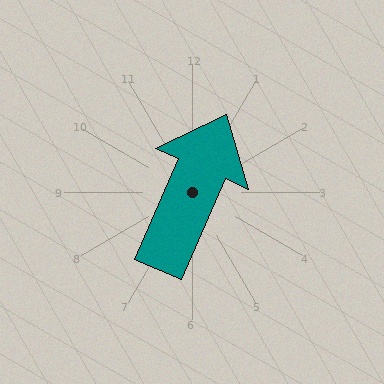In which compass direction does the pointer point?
Northeast.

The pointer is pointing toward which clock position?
Roughly 1 o'clock.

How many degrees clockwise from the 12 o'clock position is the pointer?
Approximately 24 degrees.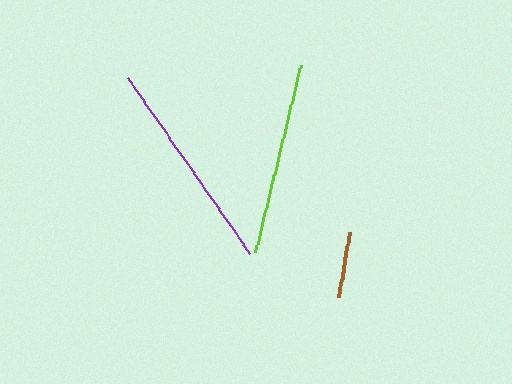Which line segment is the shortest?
The brown line is the shortest at approximately 66 pixels.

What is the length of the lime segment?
The lime segment is approximately 191 pixels long.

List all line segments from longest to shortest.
From longest to shortest: purple, lime, brown.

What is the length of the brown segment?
The brown segment is approximately 66 pixels long.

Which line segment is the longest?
The purple line is the longest at approximately 214 pixels.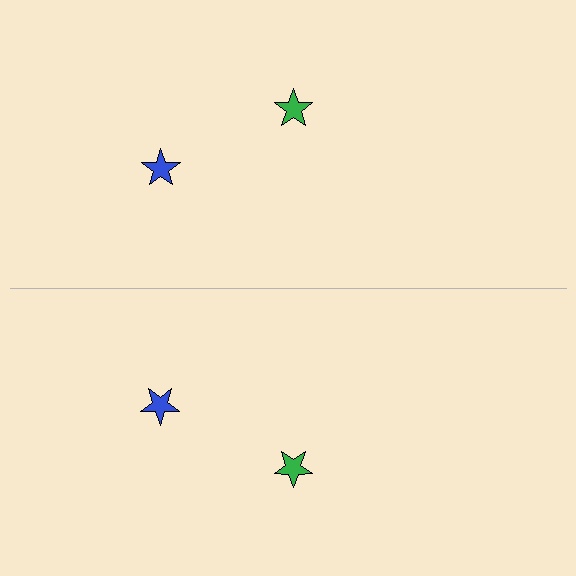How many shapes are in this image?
There are 4 shapes in this image.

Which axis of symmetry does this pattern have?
The pattern has a horizontal axis of symmetry running through the center of the image.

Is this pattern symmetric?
Yes, this pattern has bilateral (reflection) symmetry.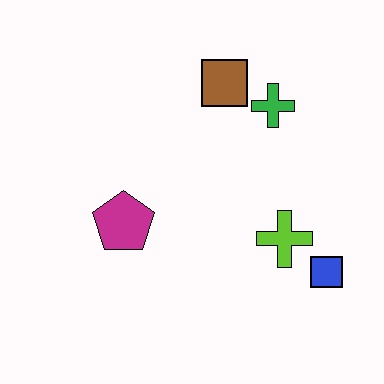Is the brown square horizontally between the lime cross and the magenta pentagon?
Yes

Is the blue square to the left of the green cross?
No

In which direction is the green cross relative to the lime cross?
The green cross is above the lime cross.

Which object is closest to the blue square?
The lime cross is closest to the blue square.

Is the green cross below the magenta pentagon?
No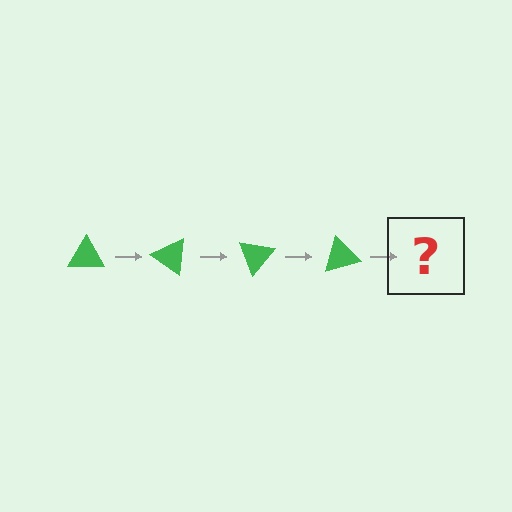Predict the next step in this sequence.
The next step is a green triangle rotated 140 degrees.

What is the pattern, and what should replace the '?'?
The pattern is that the triangle rotates 35 degrees each step. The '?' should be a green triangle rotated 140 degrees.